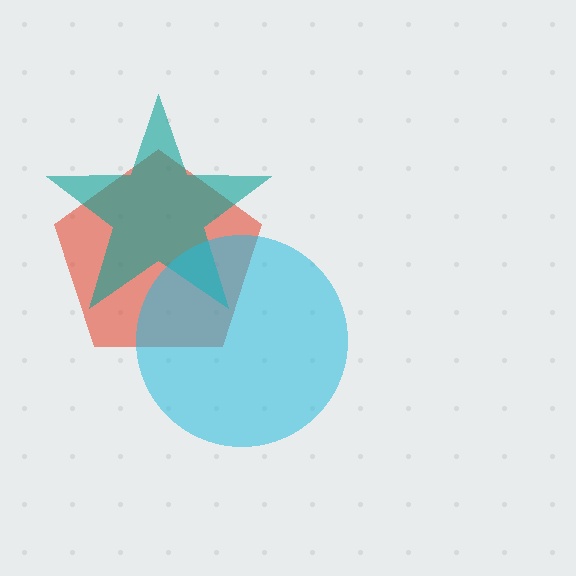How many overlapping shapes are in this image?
There are 3 overlapping shapes in the image.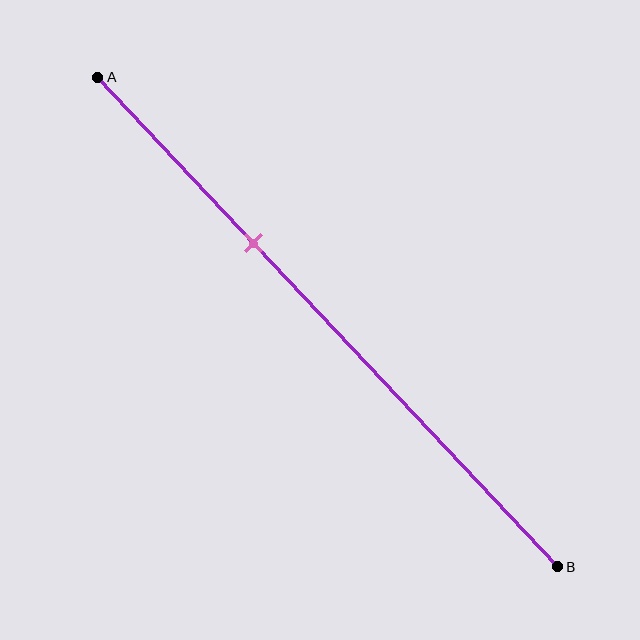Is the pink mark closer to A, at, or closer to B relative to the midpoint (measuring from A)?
The pink mark is closer to point A than the midpoint of segment AB.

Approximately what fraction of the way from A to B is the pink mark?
The pink mark is approximately 35% of the way from A to B.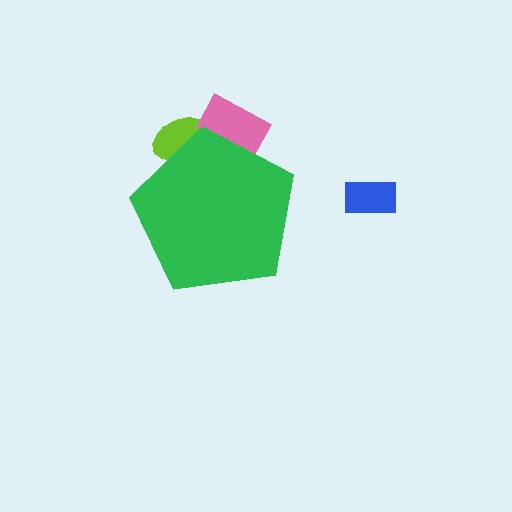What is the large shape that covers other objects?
A green pentagon.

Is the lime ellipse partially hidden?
Yes, the lime ellipse is partially hidden behind the green pentagon.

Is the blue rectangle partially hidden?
No, the blue rectangle is fully visible.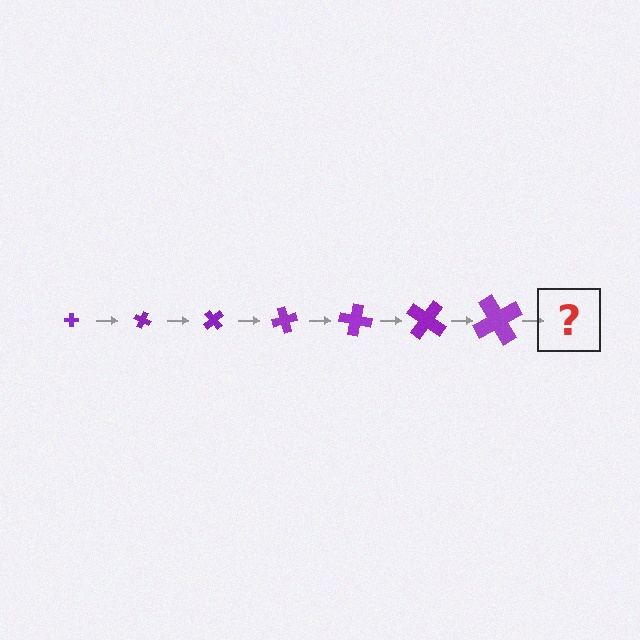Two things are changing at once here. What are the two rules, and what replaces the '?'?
The two rules are that the cross grows larger each step and it rotates 25 degrees each step. The '?' should be a cross, larger than the previous one and rotated 175 degrees from the start.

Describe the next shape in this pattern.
It should be a cross, larger than the previous one and rotated 175 degrees from the start.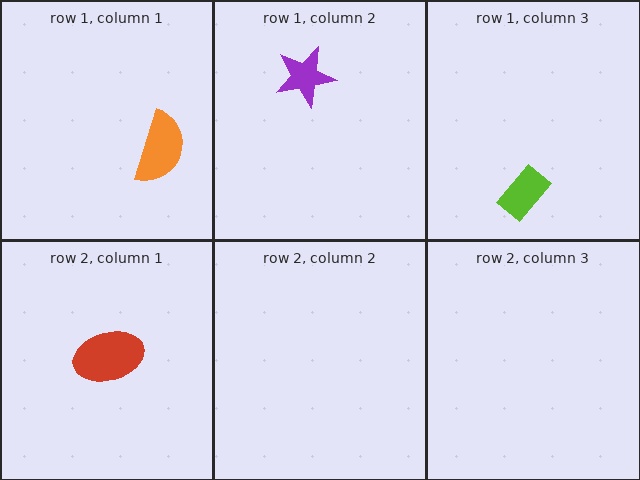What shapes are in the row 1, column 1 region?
The orange semicircle.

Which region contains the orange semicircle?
The row 1, column 1 region.